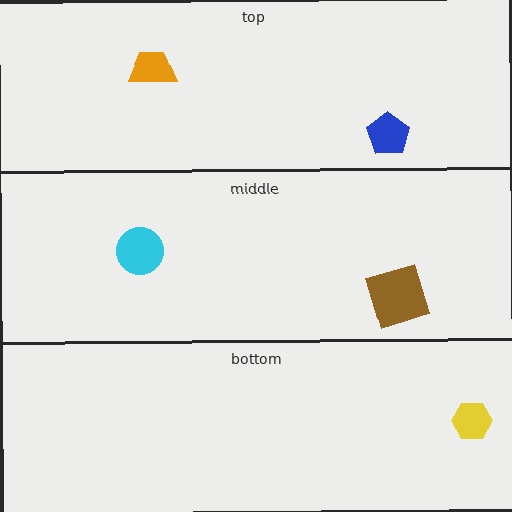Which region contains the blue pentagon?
The top region.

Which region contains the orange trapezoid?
The top region.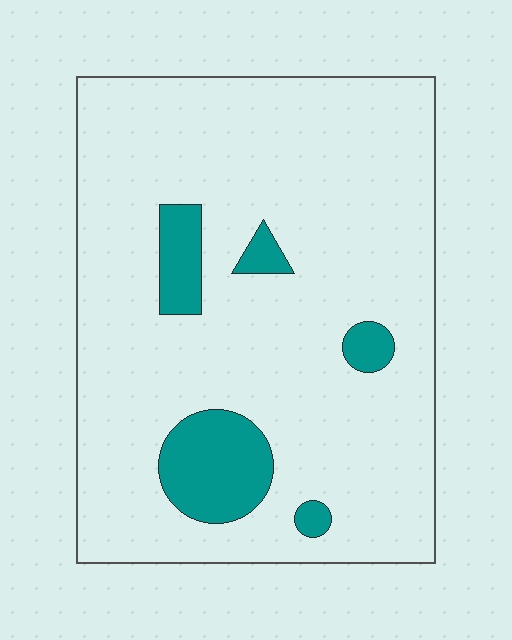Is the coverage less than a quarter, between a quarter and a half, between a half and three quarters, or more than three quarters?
Less than a quarter.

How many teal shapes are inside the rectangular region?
5.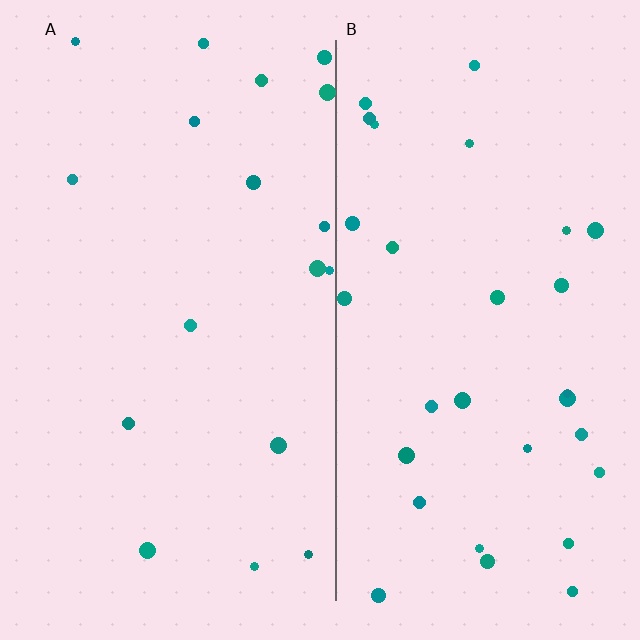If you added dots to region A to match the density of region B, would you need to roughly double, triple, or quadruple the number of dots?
Approximately double.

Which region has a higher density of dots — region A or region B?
B (the right).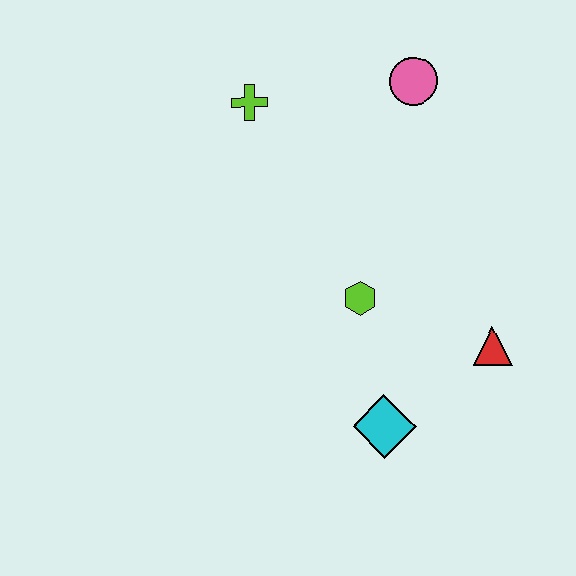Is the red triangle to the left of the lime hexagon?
No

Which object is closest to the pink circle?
The lime cross is closest to the pink circle.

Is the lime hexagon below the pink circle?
Yes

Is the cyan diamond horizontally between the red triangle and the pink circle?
No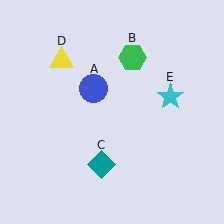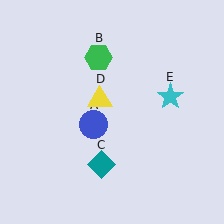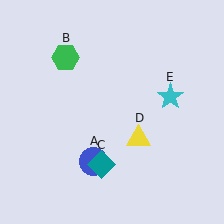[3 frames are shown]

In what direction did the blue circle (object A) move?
The blue circle (object A) moved down.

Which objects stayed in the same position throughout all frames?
Teal diamond (object C) and cyan star (object E) remained stationary.